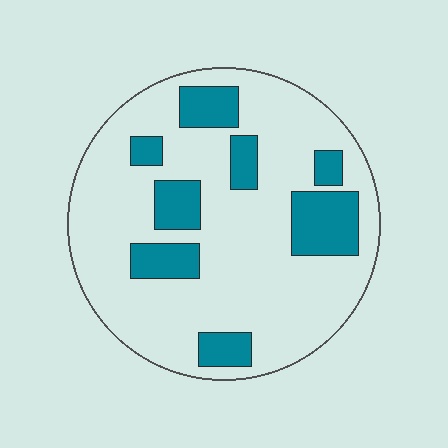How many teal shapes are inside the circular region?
8.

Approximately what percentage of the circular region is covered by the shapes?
Approximately 20%.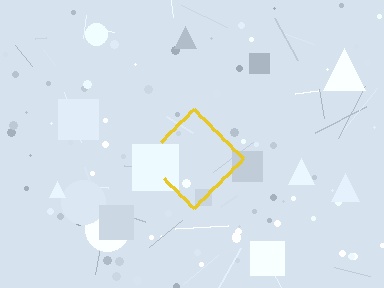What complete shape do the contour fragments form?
The contour fragments form a diamond.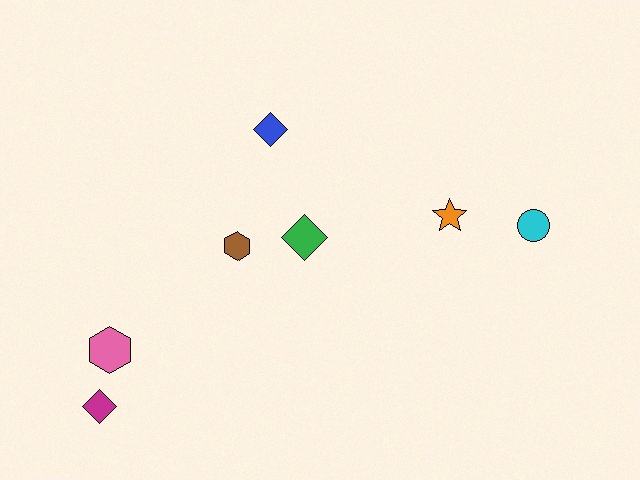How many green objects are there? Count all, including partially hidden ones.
There is 1 green object.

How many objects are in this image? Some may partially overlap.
There are 7 objects.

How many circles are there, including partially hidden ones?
There is 1 circle.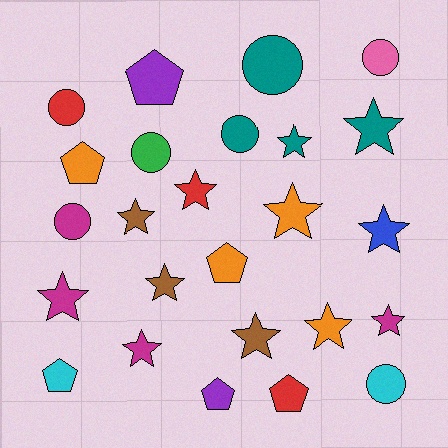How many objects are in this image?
There are 25 objects.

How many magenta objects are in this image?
There are 4 magenta objects.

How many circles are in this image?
There are 7 circles.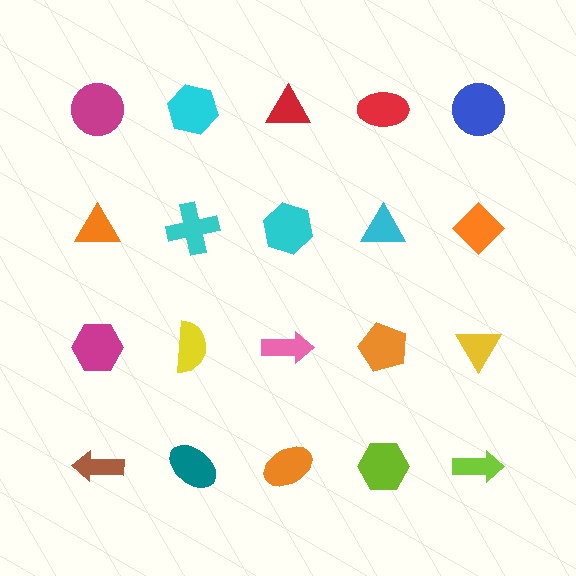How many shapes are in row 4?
5 shapes.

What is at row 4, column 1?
A brown arrow.